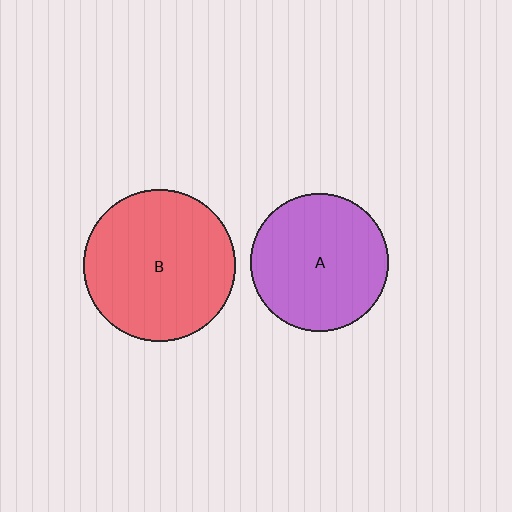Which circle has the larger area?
Circle B (red).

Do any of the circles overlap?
No, none of the circles overlap.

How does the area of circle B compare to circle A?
Approximately 1.2 times.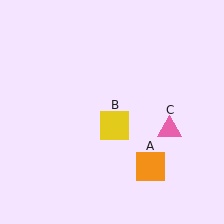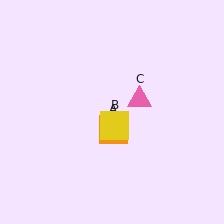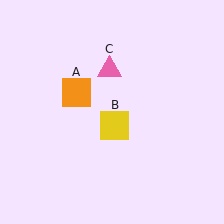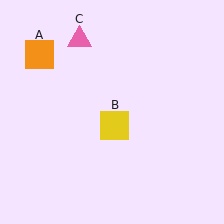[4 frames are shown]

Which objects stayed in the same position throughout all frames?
Yellow square (object B) remained stationary.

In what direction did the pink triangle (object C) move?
The pink triangle (object C) moved up and to the left.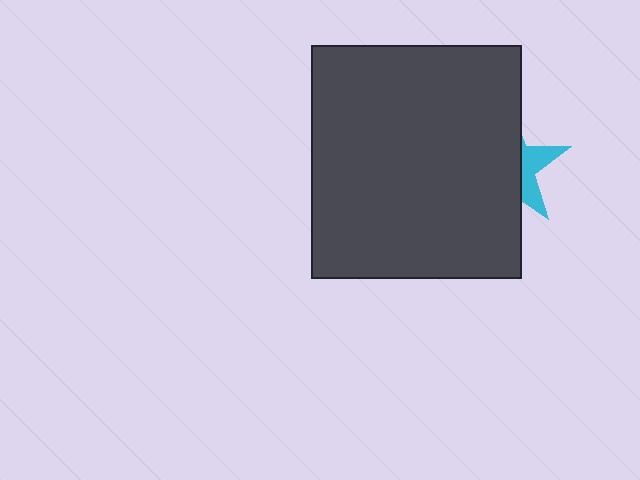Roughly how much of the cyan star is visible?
A small part of it is visible (roughly 32%).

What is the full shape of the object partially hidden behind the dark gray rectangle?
The partially hidden object is a cyan star.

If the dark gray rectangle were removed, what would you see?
You would see the complete cyan star.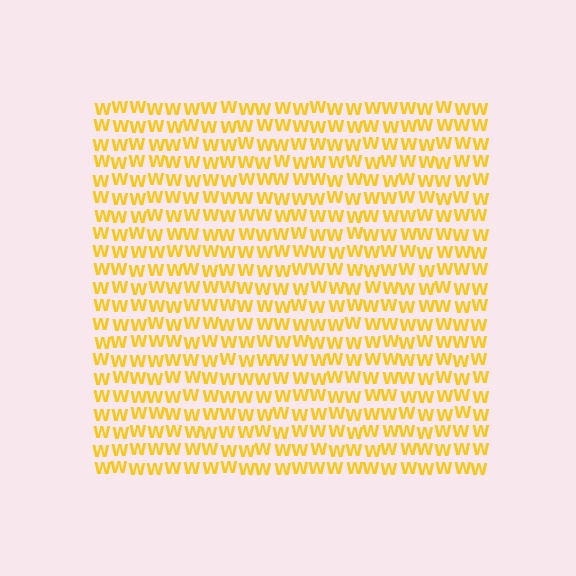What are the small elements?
The small elements are letter W's.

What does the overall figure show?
The overall figure shows a square.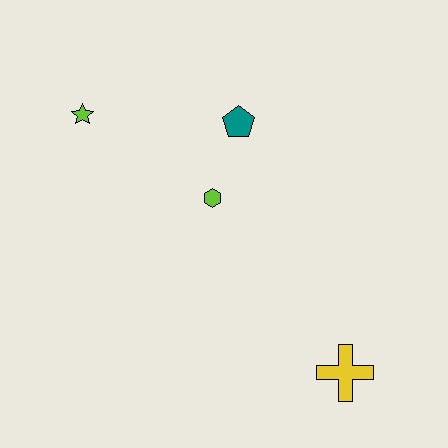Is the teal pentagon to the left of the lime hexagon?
No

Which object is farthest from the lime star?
The yellow cross is farthest from the lime star.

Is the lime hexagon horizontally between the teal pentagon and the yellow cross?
No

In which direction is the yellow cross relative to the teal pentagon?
The yellow cross is below the teal pentagon.